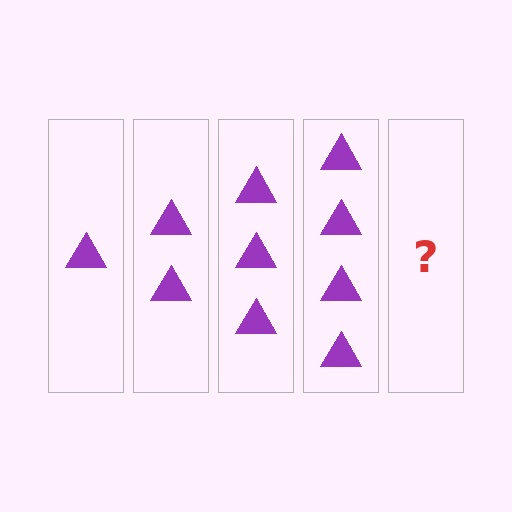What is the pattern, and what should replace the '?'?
The pattern is that each step adds one more triangle. The '?' should be 5 triangles.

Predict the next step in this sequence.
The next step is 5 triangles.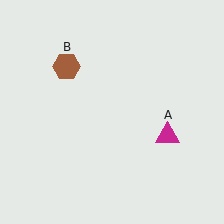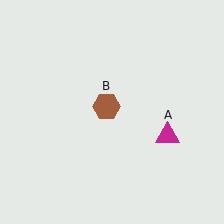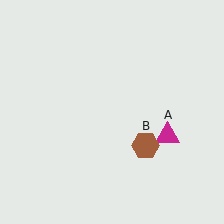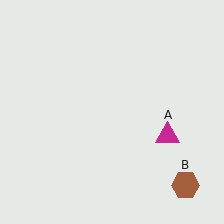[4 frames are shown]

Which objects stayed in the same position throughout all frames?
Magenta triangle (object A) remained stationary.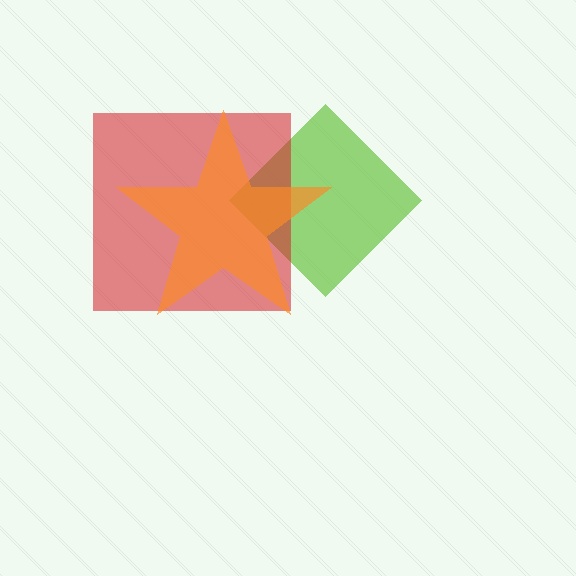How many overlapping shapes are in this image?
There are 3 overlapping shapes in the image.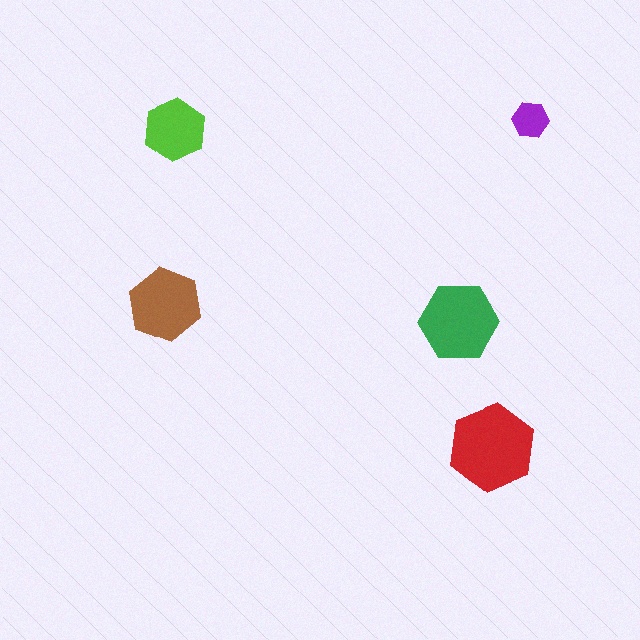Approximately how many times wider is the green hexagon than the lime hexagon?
About 1.5 times wider.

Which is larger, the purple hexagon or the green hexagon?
The green one.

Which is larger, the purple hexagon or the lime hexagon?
The lime one.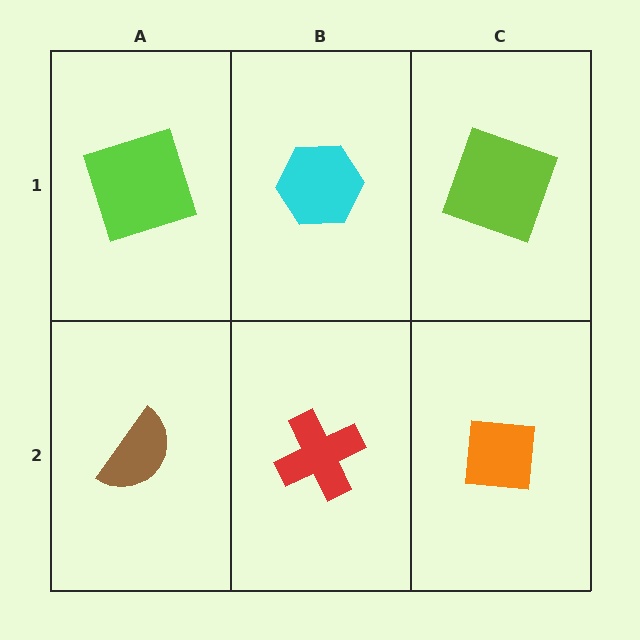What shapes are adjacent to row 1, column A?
A brown semicircle (row 2, column A), a cyan hexagon (row 1, column B).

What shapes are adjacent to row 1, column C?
An orange square (row 2, column C), a cyan hexagon (row 1, column B).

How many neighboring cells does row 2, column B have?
3.